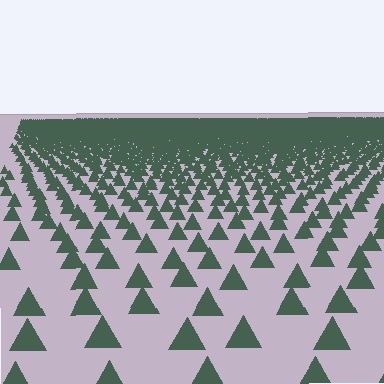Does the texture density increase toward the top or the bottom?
Density increases toward the top.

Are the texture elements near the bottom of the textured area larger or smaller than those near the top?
Larger. Near the bottom, elements are closer to the viewer and appear at a bigger on-screen size.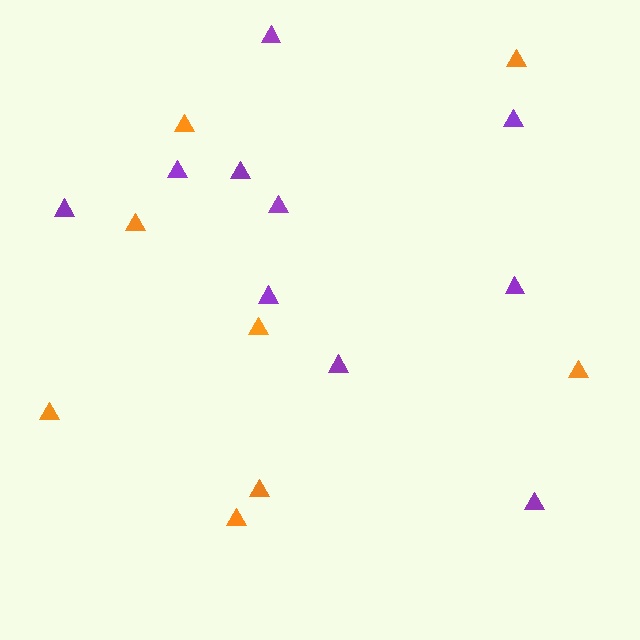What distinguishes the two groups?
There are 2 groups: one group of purple triangles (10) and one group of orange triangles (8).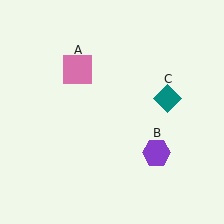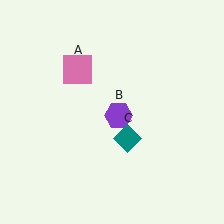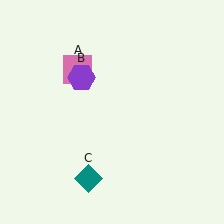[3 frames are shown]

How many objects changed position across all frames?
2 objects changed position: purple hexagon (object B), teal diamond (object C).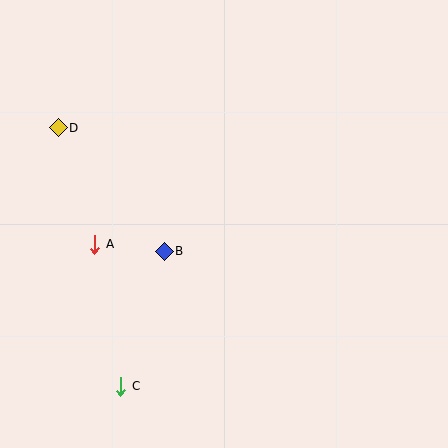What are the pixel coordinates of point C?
Point C is at (121, 386).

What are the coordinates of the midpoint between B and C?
The midpoint between B and C is at (143, 319).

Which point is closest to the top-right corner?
Point B is closest to the top-right corner.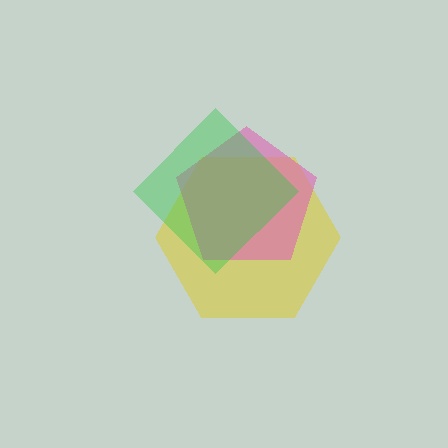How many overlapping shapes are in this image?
There are 3 overlapping shapes in the image.